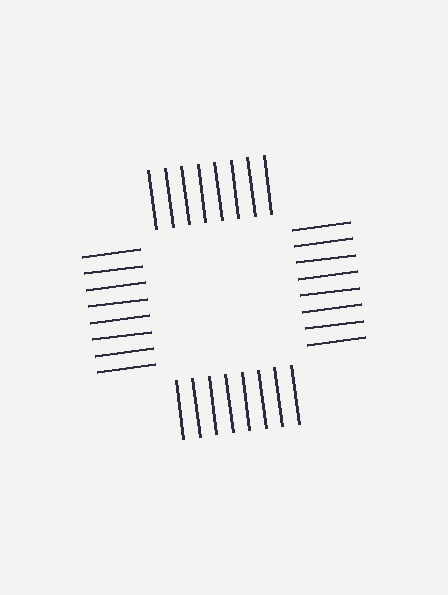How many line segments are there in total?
32 — 8 along each of the 4 edges.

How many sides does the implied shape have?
4 sides — the line-ends trace a square.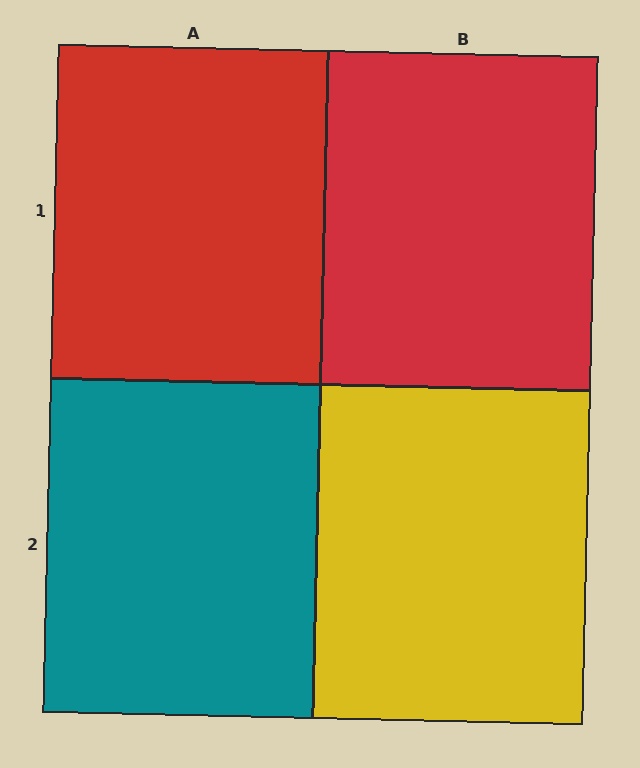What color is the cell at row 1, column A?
Red.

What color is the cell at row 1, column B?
Red.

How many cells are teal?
1 cell is teal.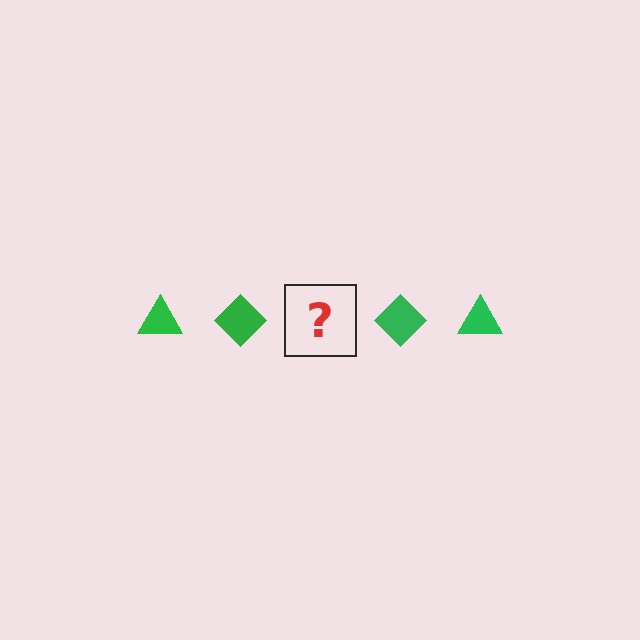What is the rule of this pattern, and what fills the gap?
The rule is that the pattern cycles through triangle, diamond shapes in green. The gap should be filled with a green triangle.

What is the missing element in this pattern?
The missing element is a green triangle.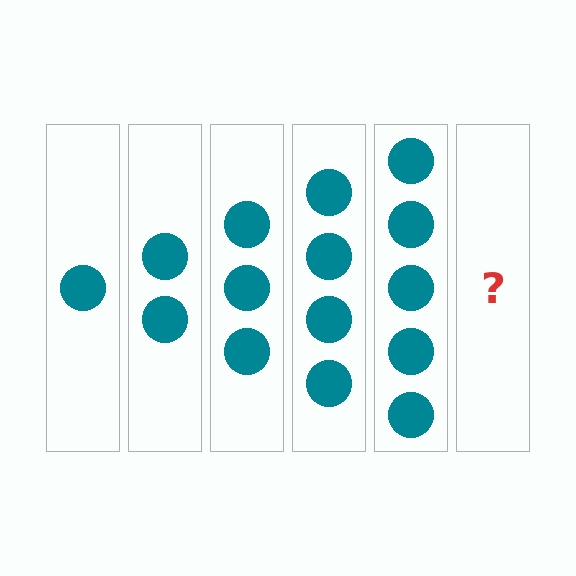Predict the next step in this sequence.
The next step is 6 circles.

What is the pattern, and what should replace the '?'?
The pattern is that each step adds one more circle. The '?' should be 6 circles.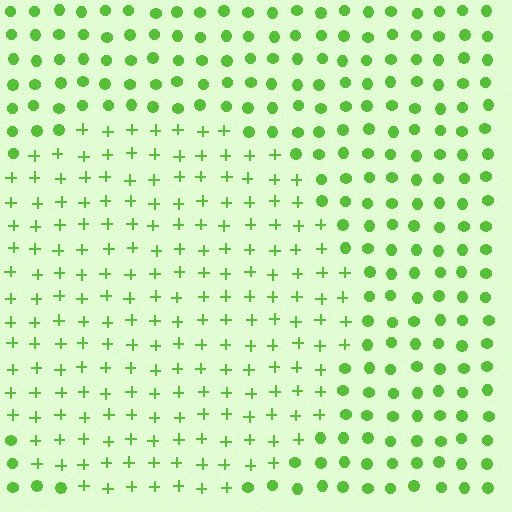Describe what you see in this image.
The image is filled with small lime elements arranged in a uniform grid. A circle-shaped region contains plus signs, while the surrounding area contains circles. The boundary is defined purely by the change in element shape.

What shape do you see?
I see a circle.